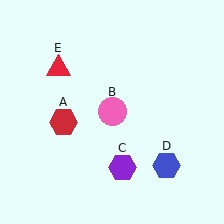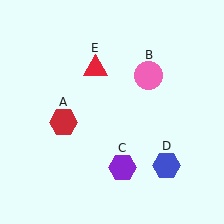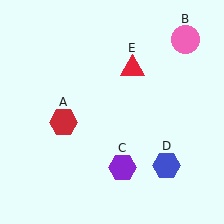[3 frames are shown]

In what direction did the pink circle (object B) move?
The pink circle (object B) moved up and to the right.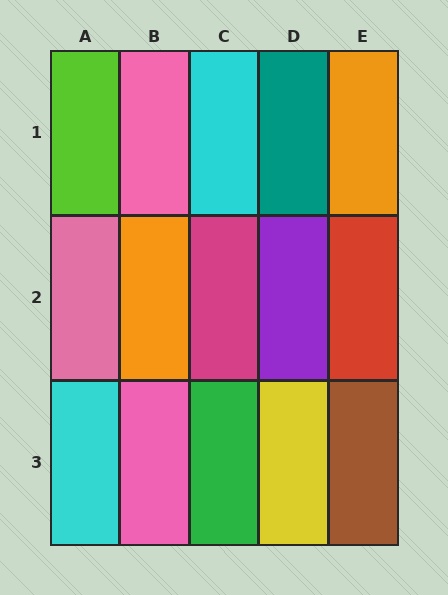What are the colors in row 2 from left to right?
Pink, orange, magenta, purple, red.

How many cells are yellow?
1 cell is yellow.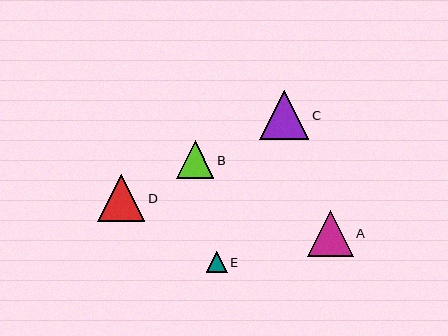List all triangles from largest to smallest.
From largest to smallest: C, D, A, B, E.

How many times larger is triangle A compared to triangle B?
Triangle A is approximately 1.2 times the size of triangle B.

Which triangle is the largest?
Triangle C is the largest with a size of approximately 49 pixels.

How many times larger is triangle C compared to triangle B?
Triangle C is approximately 1.3 times the size of triangle B.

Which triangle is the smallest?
Triangle E is the smallest with a size of approximately 21 pixels.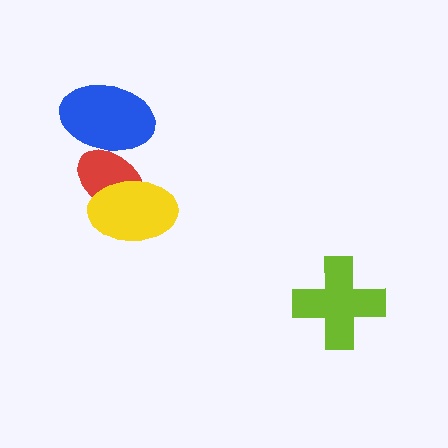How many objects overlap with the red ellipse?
2 objects overlap with the red ellipse.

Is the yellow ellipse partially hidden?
No, no other shape covers it.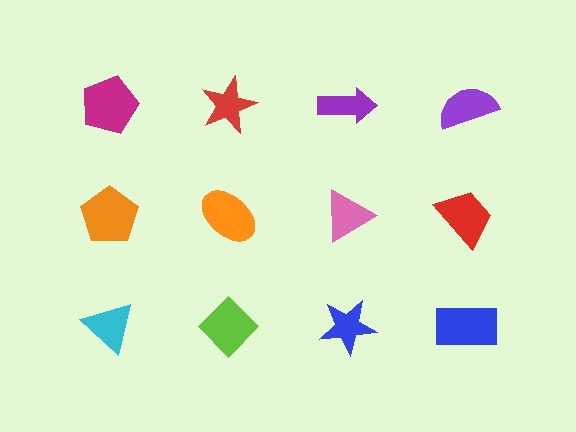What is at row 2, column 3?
A pink triangle.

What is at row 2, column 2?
An orange ellipse.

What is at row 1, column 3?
A purple arrow.